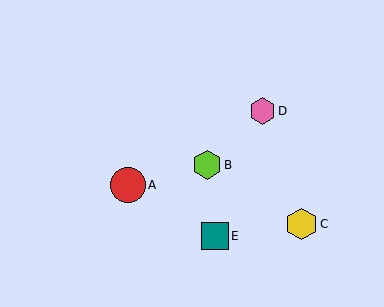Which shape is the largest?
The red circle (labeled A) is the largest.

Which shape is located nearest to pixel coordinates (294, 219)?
The yellow hexagon (labeled C) at (301, 224) is nearest to that location.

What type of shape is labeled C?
Shape C is a yellow hexagon.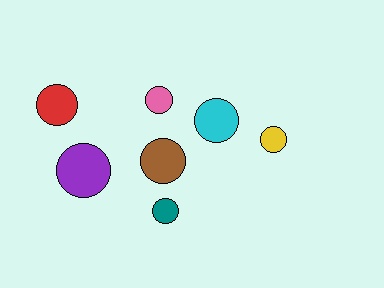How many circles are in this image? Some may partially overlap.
There are 7 circles.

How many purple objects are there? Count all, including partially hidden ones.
There is 1 purple object.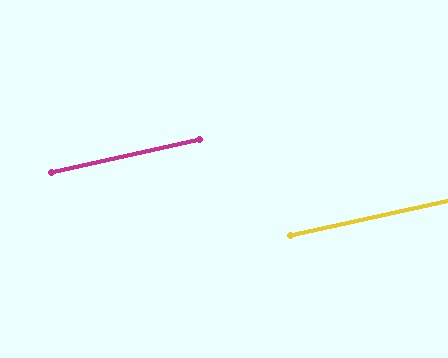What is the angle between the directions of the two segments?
Approximately 0 degrees.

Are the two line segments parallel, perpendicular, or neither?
Parallel — their directions differ by only 0.0°.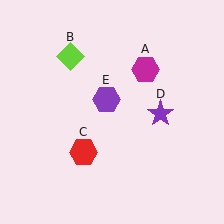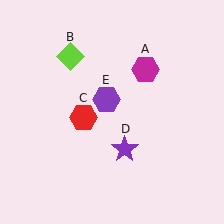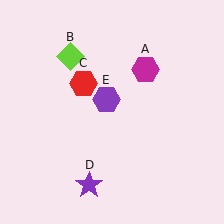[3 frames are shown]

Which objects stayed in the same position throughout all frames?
Magenta hexagon (object A) and lime diamond (object B) and purple hexagon (object E) remained stationary.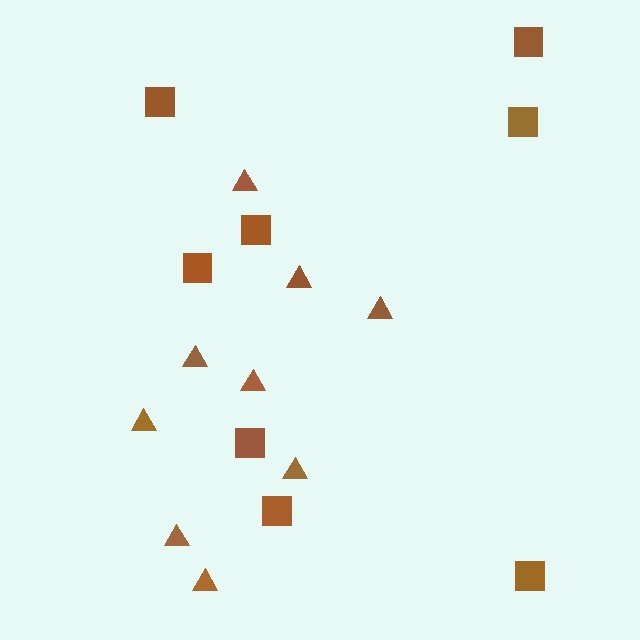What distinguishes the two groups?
There are 2 groups: one group of squares (8) and one group of triangles (9).